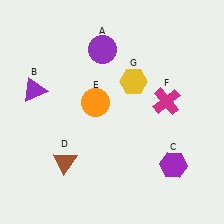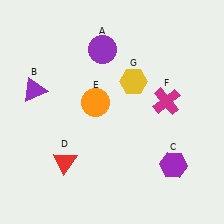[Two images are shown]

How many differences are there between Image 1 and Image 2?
There is 1 difference between the two images.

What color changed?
The triangle (D) changed from brown in Image 1 to red in Image 2.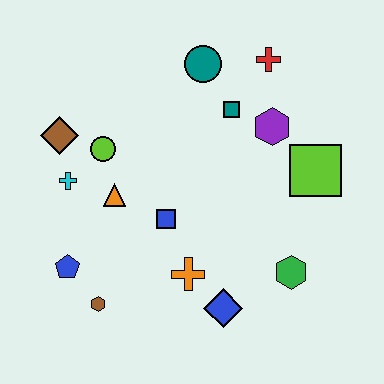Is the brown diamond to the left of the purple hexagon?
Yes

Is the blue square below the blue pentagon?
No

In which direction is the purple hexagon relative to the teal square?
The purple hexagon is to the right of the teal square.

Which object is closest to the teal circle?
The teal square is closest to the teal circle.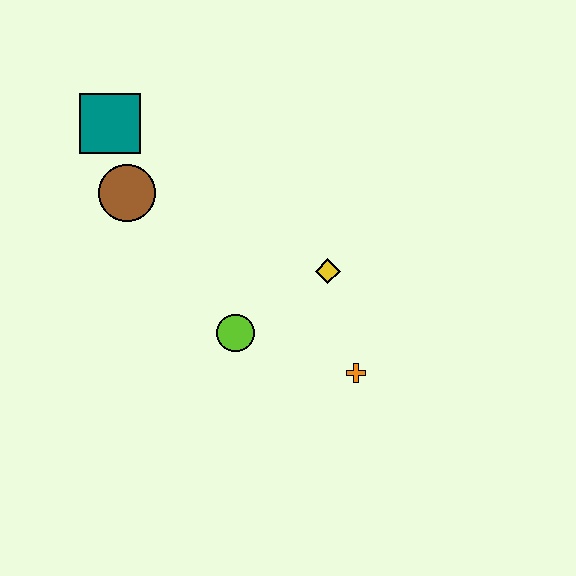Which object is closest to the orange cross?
The yellow diamond is closest to the orange cross.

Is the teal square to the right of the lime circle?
No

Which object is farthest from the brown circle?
The orange cross is farthest from the brown circle.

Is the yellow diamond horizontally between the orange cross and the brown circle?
Yes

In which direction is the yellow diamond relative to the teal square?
The yellow diamond is to the right of the teal square.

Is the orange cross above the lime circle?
No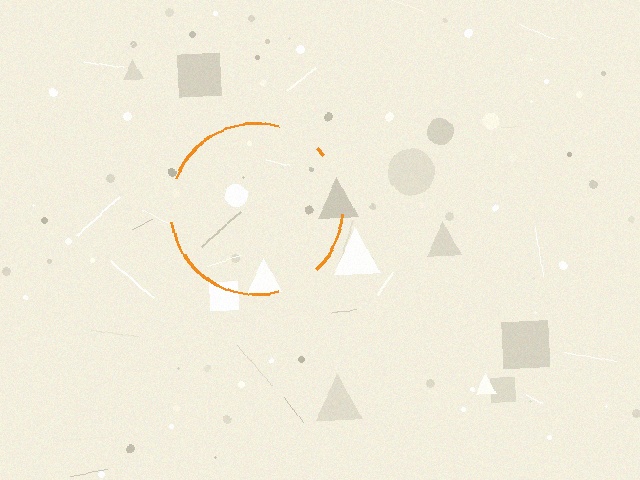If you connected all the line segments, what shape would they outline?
They would outline a circle.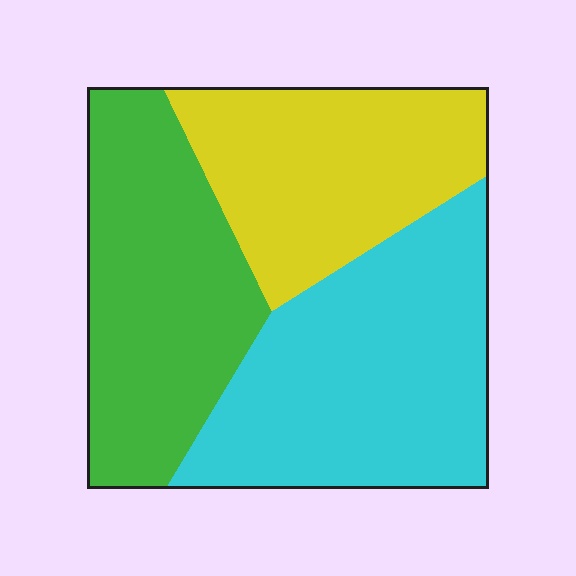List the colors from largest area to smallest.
From largest to smallest: cyan, green, yellow.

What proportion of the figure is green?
Green covers 33% of the figure.